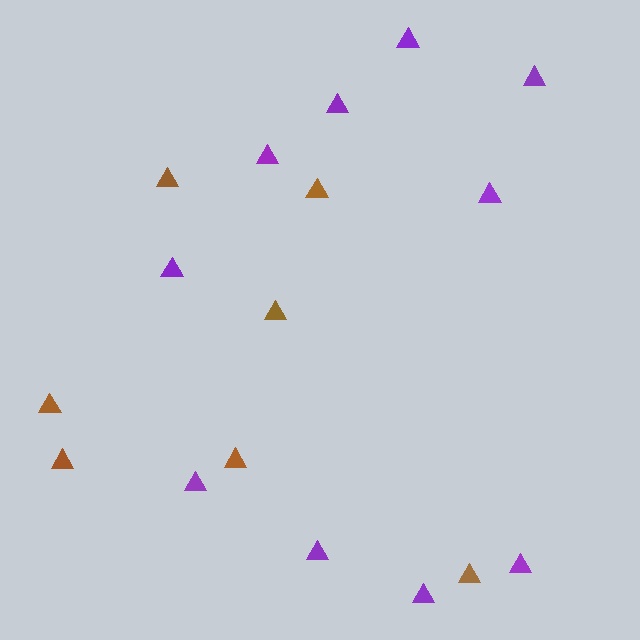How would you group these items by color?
There are 2 groups: one group of brown triangles (7) and one group of purple triangles (10).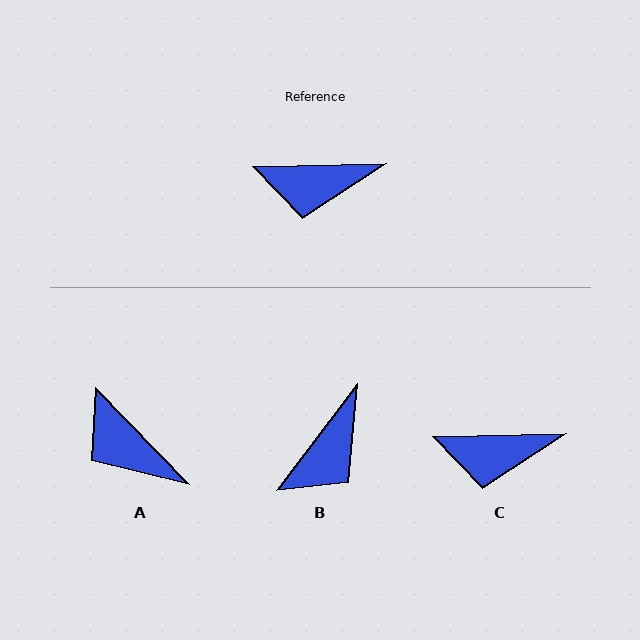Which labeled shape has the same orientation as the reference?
C.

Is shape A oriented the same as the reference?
No, it is off by about 47 degrees.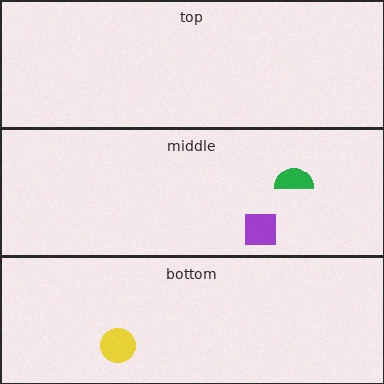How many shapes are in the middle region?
2.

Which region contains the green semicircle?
The middle region.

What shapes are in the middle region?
The purple square, the green semicircle.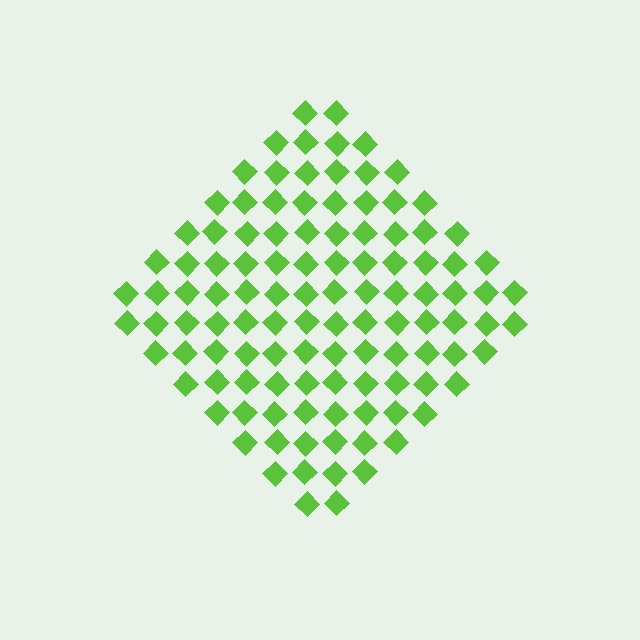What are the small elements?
The small elements are diamonds.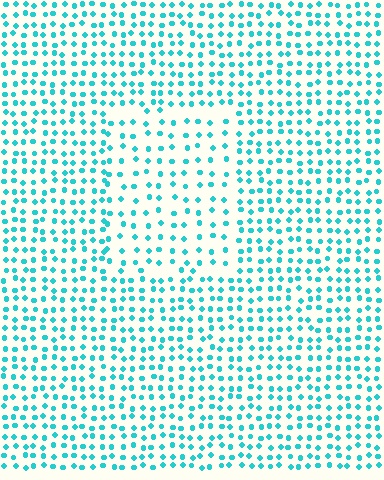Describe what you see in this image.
The image contains small cyan elements arranged at two different densities. A rectangle-shaped region is visible where the elements are less densely packed than the surrounding area.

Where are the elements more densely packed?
The elements are more densely packed outside the rectangle boundary.